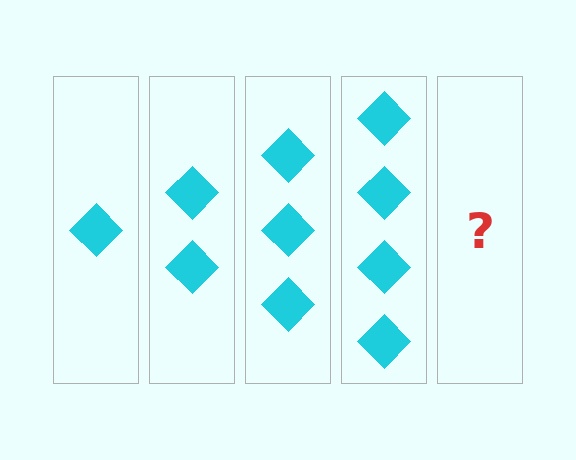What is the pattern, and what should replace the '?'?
The pattern is that each step adds one more diamond. The '?' should be 5 diamonds.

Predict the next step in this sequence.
The next step is 5 diamonds.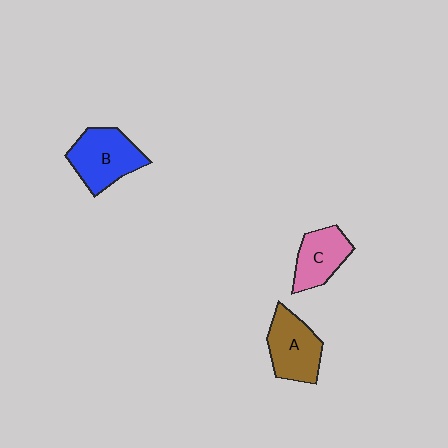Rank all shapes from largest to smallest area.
From largest to smallest: B (blue), A (brown), C (pink).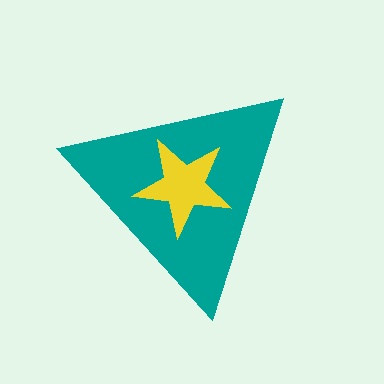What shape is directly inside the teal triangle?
The yellow star.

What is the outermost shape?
The teal triangle.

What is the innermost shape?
The yellow star.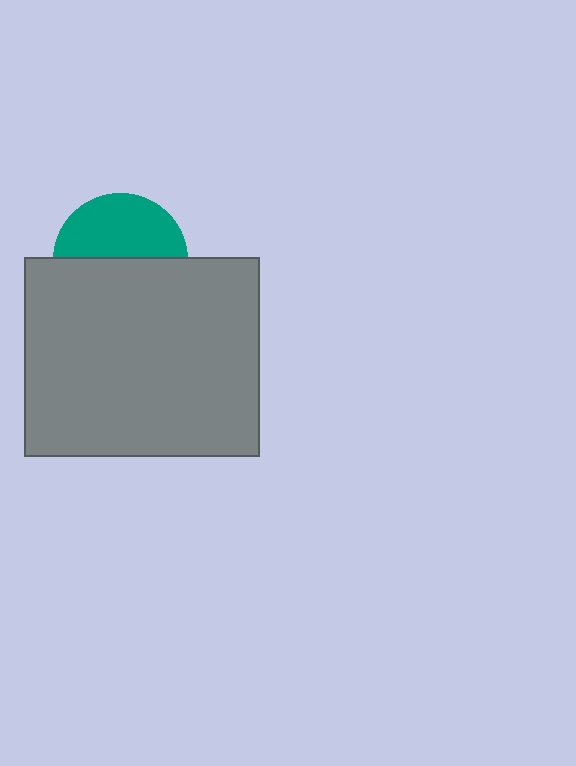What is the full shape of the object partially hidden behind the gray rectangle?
The partially hidden object is a teal circle.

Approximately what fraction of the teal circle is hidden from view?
Roughly 52% of the teal circle is hidden behind the gray rectangle.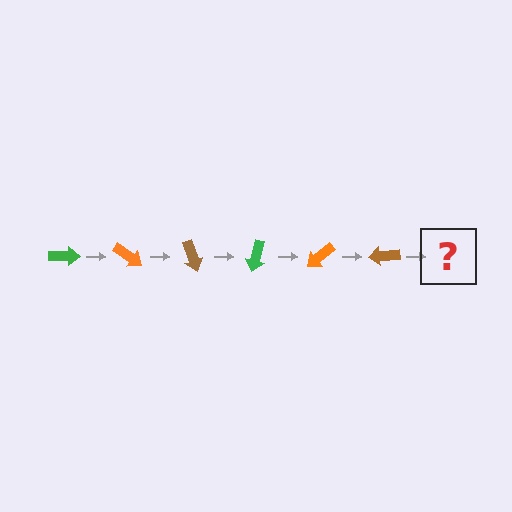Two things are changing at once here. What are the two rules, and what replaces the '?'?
The two rules are that it rotates 35 degrees each step and the color cycles through green, orange, and brown. The '?' should be a green arrow, rotated 210 degrees from the start.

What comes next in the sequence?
The next element should be a green arrow, rotated 210 degrees from the start.